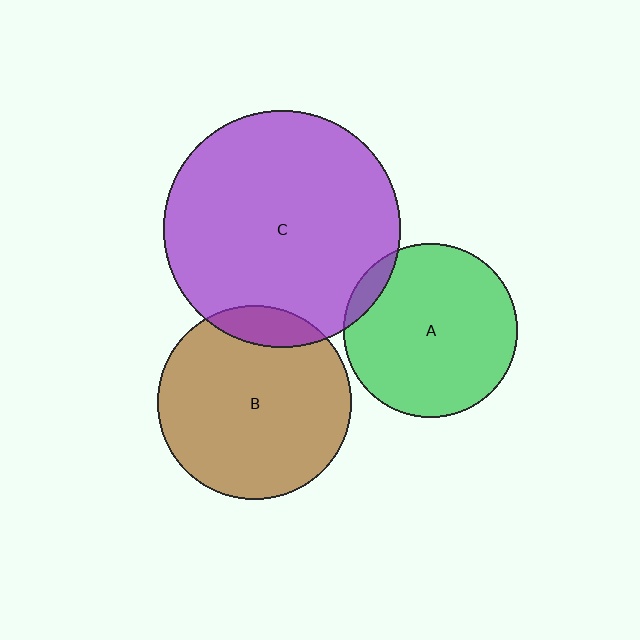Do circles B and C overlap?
Yes.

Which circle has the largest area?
Circle C (purple).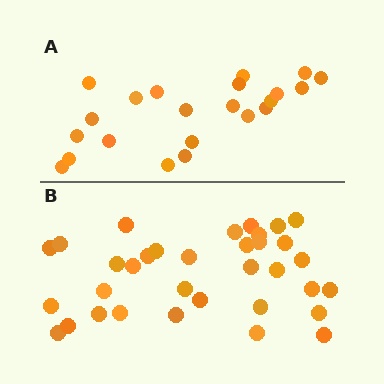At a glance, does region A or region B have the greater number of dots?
Region B (the bottom region) has more dots.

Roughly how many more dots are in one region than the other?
Region B has roughly 12 or so more dots than region A.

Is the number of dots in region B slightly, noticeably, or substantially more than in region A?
Region B has substantially more. The ratio is roughly 1.5 to 1.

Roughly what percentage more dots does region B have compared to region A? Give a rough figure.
About 55% more.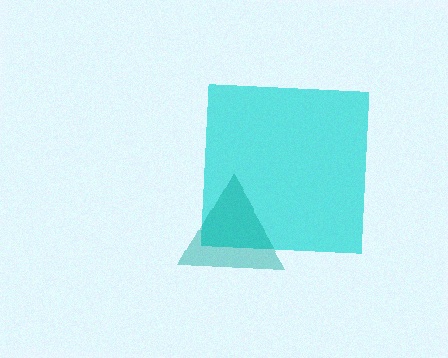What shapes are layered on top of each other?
The layered shapes are: a cyan square, a teal triangle.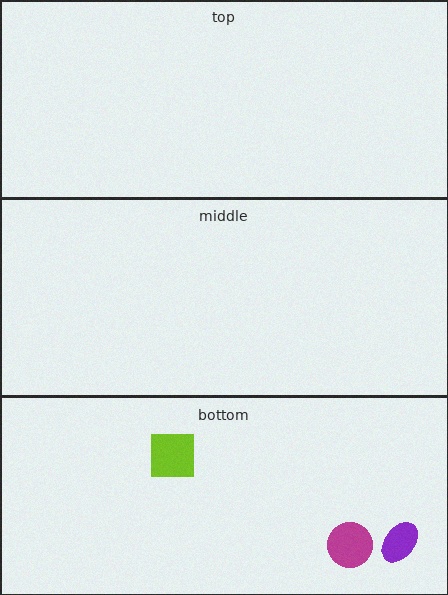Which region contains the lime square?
The bottom region.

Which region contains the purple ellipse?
The bottom region.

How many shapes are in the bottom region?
3.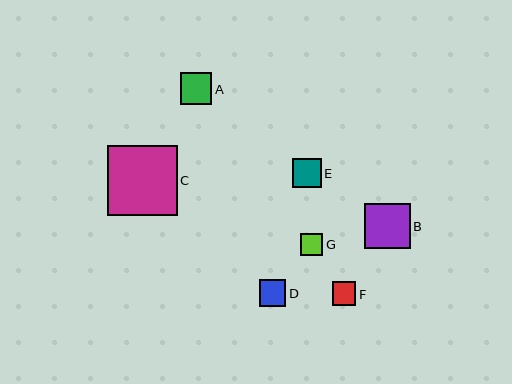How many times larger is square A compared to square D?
Square A is approximately 1.2 times the size of square D.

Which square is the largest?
Square C is the largest with a size of approximately 70 pixels.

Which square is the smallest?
Square G is the smallest with a size of approximately 23 pixels.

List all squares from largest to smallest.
From largest to smallest: C, B, A, E, D, F, G.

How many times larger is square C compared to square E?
Square C is approximately 2.4 times the size of square E.